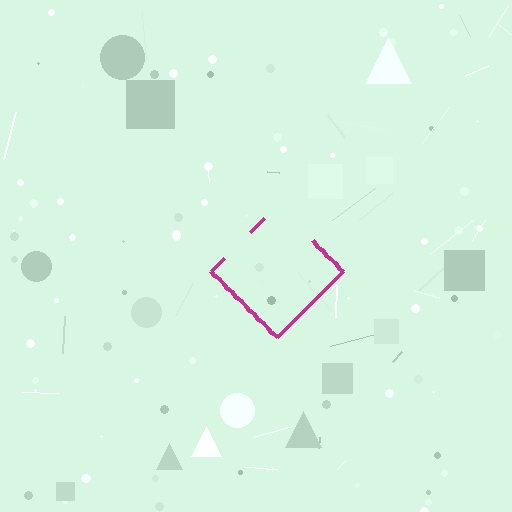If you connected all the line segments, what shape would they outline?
They would outline a diamond.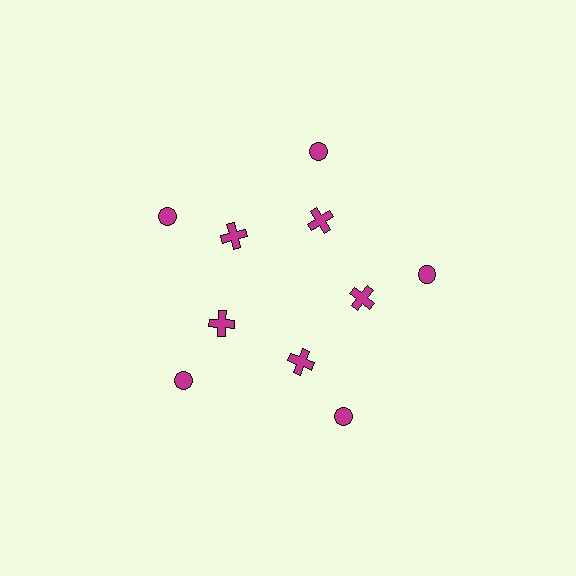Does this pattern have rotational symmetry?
Yes, this pattern has 5-fold rotational symmetry. It looks the same after rotating 72 degrees around the center.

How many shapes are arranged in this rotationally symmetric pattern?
There are 10 shapes, arranged in 5 groups of 2.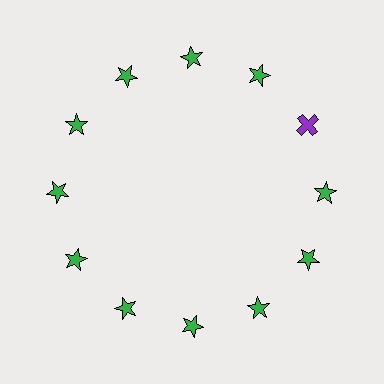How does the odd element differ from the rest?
It differs in both color (purple instead of green) and shape (cross instead of star).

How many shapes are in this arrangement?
There are 12 shapes arranged in a ring pattern.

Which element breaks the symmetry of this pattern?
The purple cross at roughly the 2 o'clock position breaks the symmetry. All other shapes are green stars.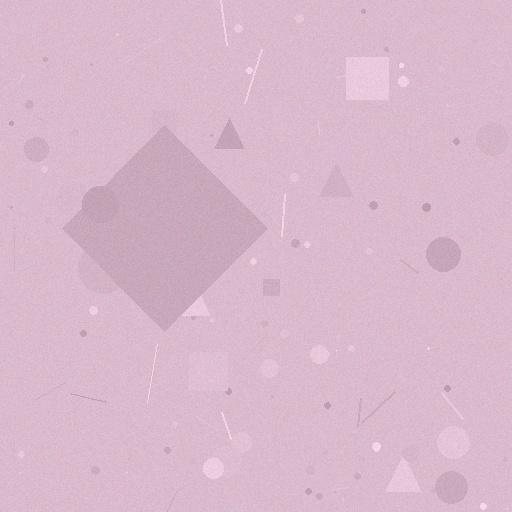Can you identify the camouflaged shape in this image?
The camouflaged shape is a diamond.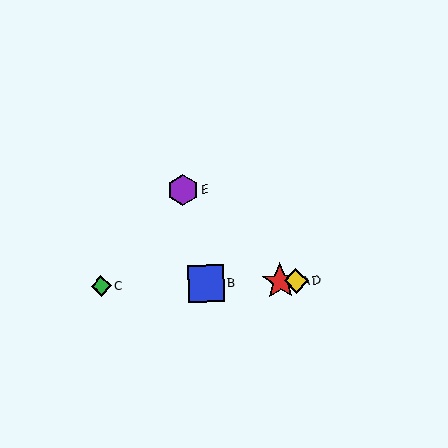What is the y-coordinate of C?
Object C is at y≈286.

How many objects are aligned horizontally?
4 objects (A, B, C, D) are aligned horizontally.